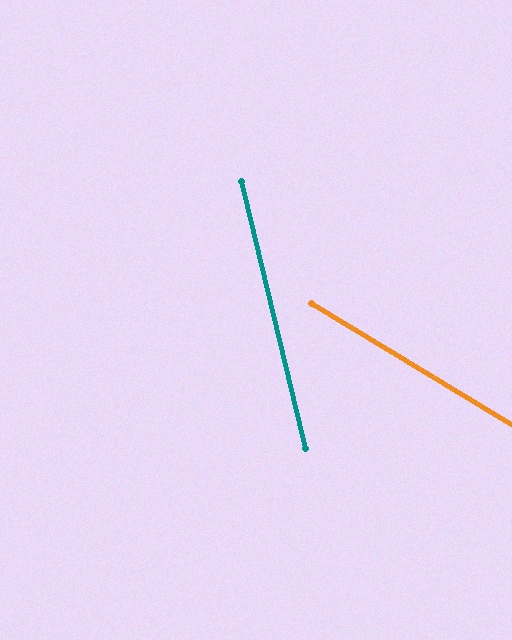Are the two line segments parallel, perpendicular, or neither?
Neither parallel nor perpendicular — they differ by about 45°.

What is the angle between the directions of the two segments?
Approximately 45 degrees.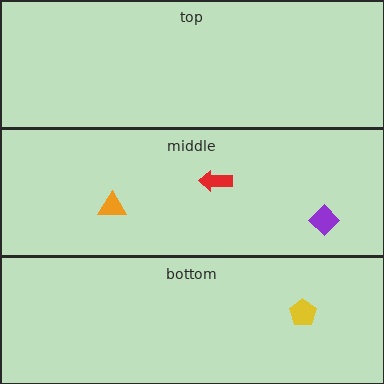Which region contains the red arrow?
The middle region.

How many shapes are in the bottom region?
1.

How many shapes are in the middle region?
3.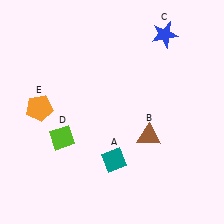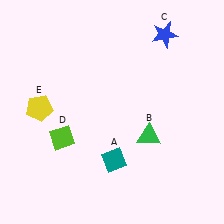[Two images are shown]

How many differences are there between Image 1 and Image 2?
There are 2 differences between the two images.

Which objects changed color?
B changed from brown to green. E changed from orange to yellow.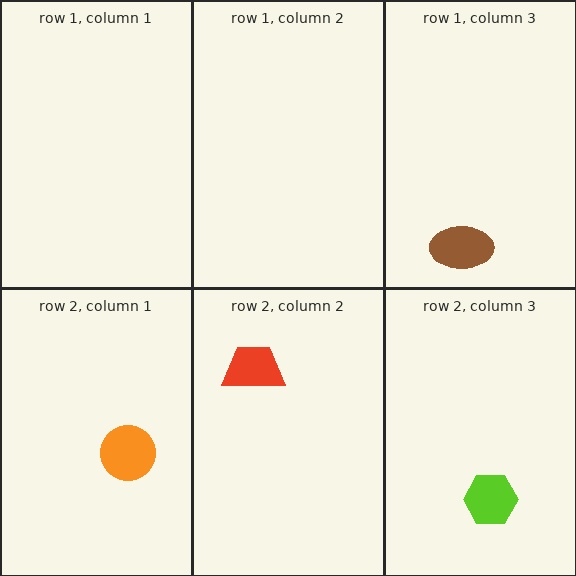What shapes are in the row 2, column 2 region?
The red trapezoid.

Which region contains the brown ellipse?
The row 1, column 3 region.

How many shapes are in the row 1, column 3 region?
1.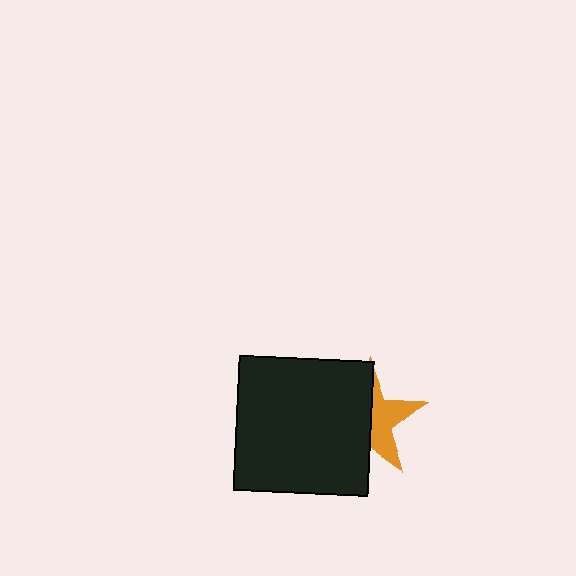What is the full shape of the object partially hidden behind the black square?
The partially hidden object is an orange star.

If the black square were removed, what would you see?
You would see the complete orange star.